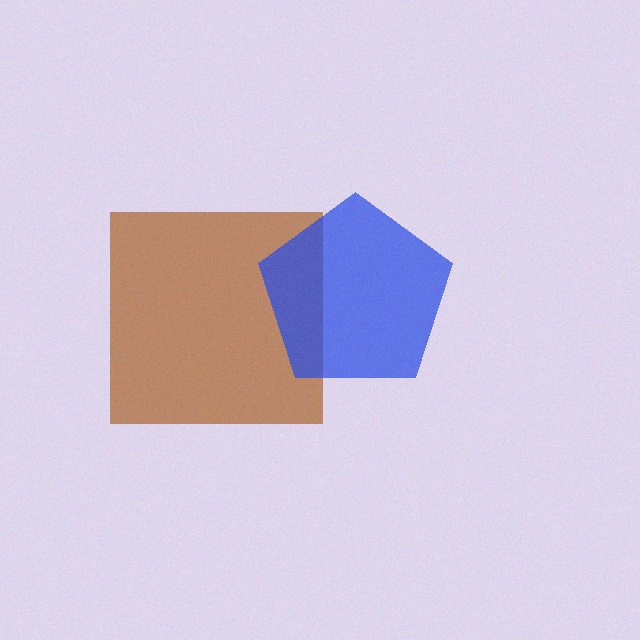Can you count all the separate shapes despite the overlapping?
Yes, there are 2 separate shapes.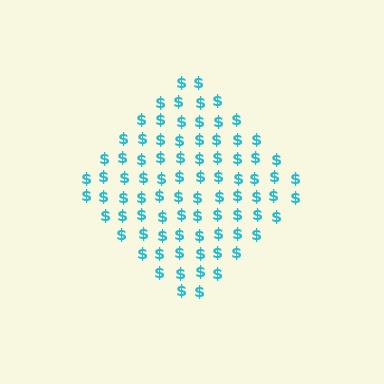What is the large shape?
The large shape is a diamond.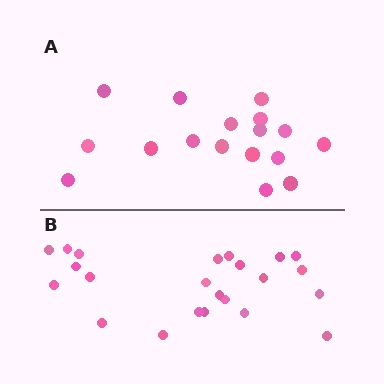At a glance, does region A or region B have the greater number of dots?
Region B (the bottom region) has more dots.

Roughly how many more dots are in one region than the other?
Region B has about 6 more dots than region A.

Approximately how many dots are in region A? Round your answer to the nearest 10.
About 20 dots. (The exact count is 17, which rounds to 20.)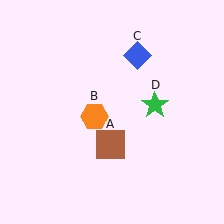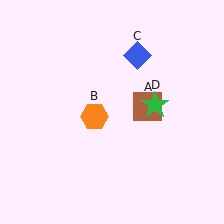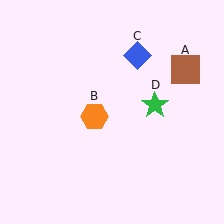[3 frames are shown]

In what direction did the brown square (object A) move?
The brown square (object A) moved up and to the right.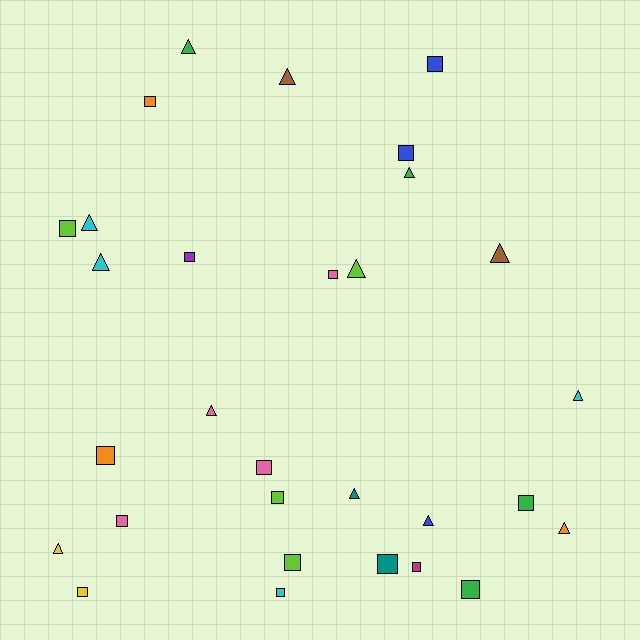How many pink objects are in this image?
There are 4 pink objects.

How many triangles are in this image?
There are 13 triangles.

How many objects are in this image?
There are 30 objects.